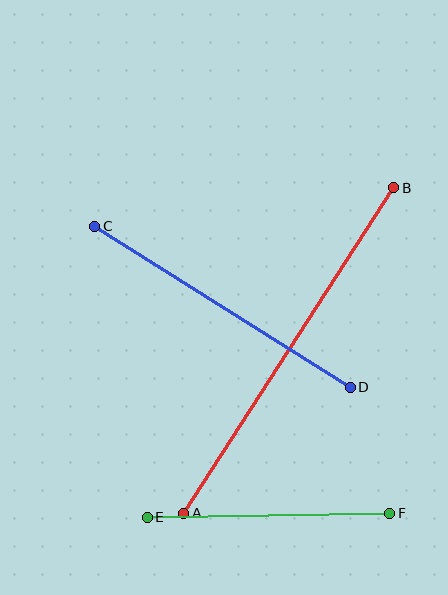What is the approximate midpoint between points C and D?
The midpoint is at approximately (222, 307) pixels.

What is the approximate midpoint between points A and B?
The midpoint is at approximately (289, 351) pixels.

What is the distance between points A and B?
The distance is approximately 388 pixels.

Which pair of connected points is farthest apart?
Points A and B are farthest apart.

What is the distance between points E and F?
The distance is approximately 242 pixels.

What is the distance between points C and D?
The distance is approximately 302 pixels.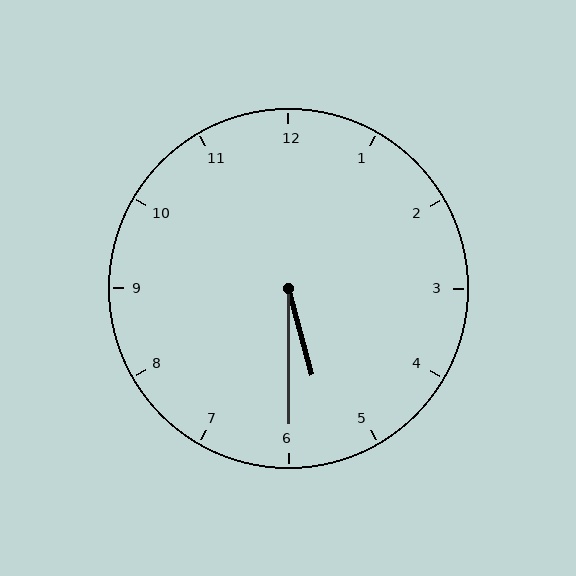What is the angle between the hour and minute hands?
Approximately 15 degrees.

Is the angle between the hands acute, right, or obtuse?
It is acute.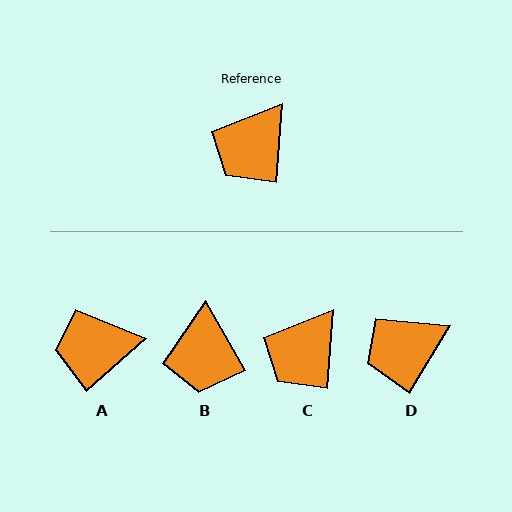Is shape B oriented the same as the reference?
No, it is off by about 34 degrees.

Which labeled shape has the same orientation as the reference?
C.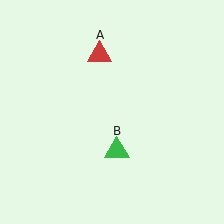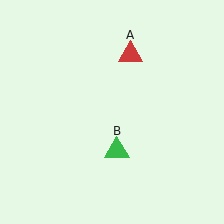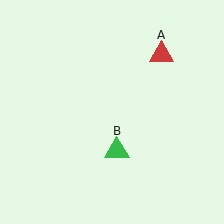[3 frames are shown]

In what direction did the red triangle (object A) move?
The red triangle (object A) moved right.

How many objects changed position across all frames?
1 object changed position: red triangle (object A).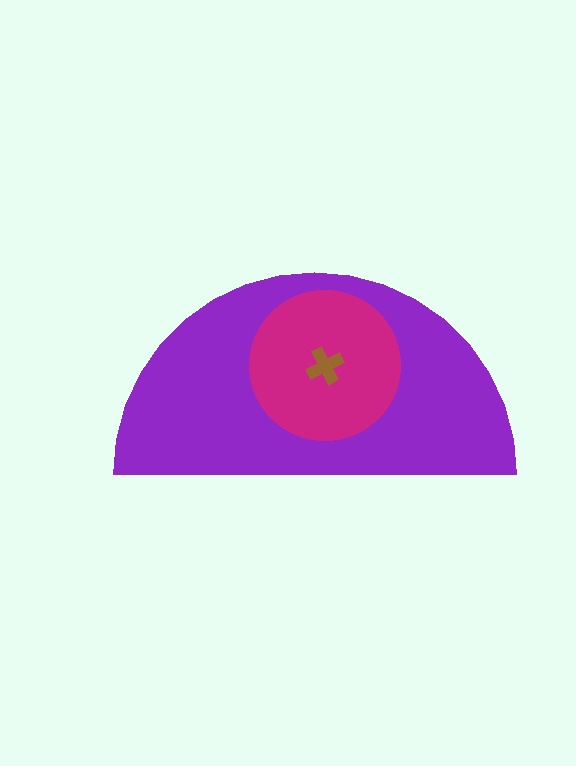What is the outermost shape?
The purple semicircle.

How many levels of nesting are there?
3.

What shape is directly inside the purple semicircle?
The magenta circle.